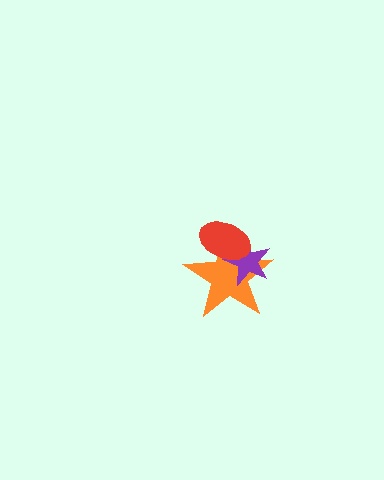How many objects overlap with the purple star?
2 objects overlap with the purple star.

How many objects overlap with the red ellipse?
2 objects overlap with the red ellipse.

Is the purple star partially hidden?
Yes, it is partially covered by another shape.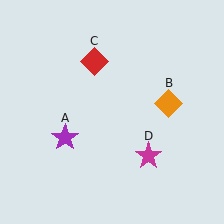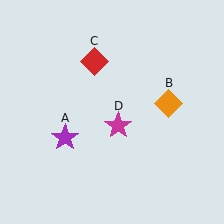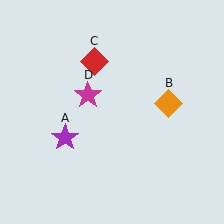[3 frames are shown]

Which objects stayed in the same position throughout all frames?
Purple star (object A) and orange diamond (object B) and red diamond (object C) remained stationary.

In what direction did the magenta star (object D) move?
The magenta star (object D) moved up and to the left.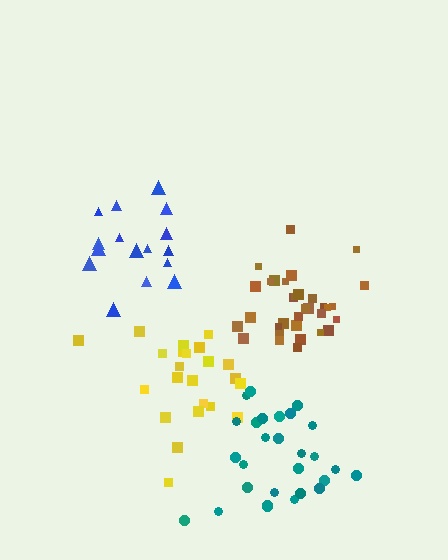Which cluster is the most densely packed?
Brown.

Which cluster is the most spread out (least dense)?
Blue.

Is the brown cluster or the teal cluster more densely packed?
Brown.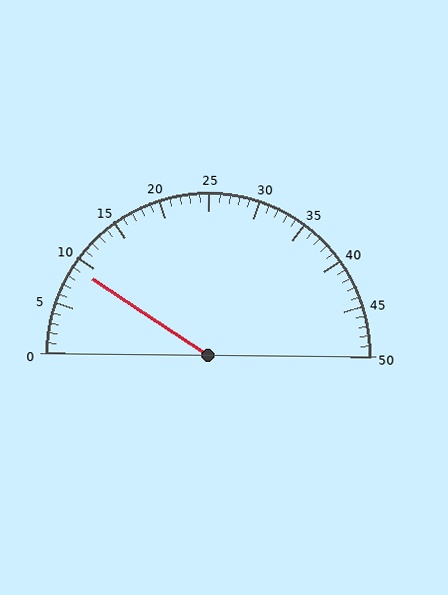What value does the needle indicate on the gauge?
The needle indicates approximately 9.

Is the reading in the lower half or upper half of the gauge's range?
The reading is in the lower half of the range (0 to 50).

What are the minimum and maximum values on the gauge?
The gauge ranges from 0 to 50.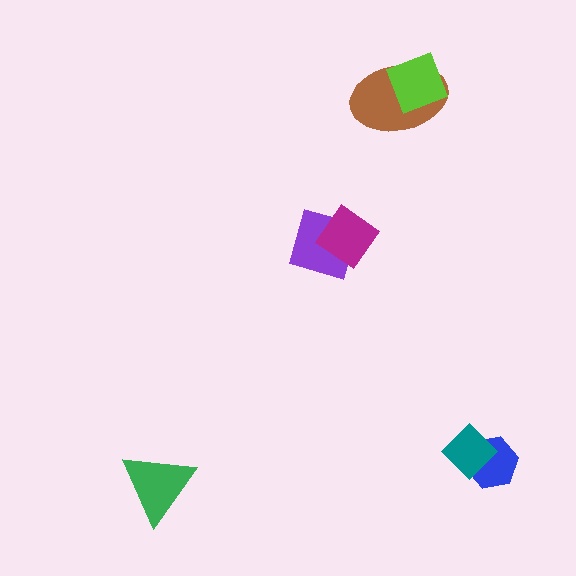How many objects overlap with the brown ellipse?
1 object overlaps with the brown ellipse.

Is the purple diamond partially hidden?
Yes, it is partially covered by another shape.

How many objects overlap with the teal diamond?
1 object overlaps with the teal diamond.